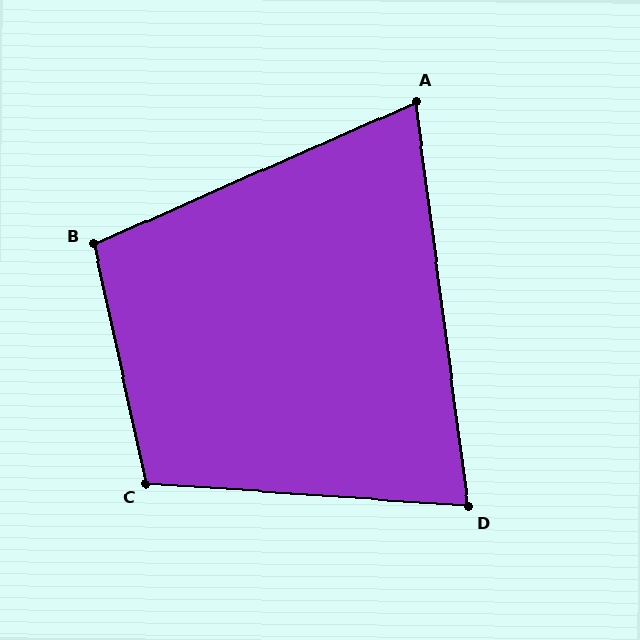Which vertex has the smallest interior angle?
A, at approximately 74 degrees.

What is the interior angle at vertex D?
Approximately 78 degrees (acute).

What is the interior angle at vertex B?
Approximately 102 degrees (obtuse).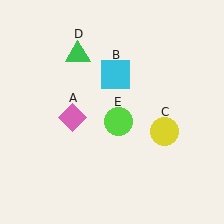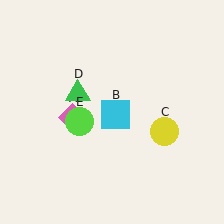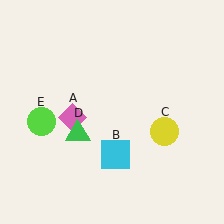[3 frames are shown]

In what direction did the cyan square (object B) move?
The cyan square (object B) moved down.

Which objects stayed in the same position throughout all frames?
Pink diamond (object A) and yellow circle (object C) remained stationary.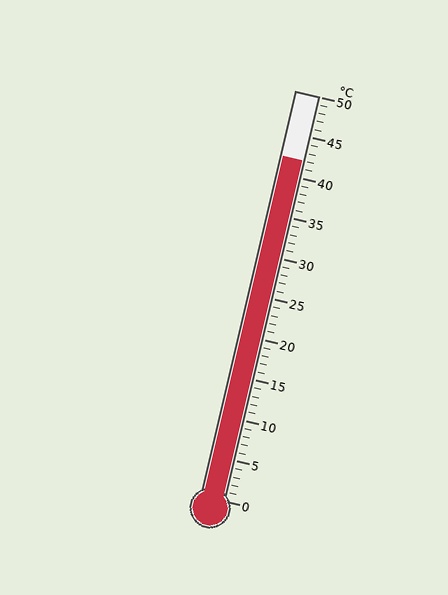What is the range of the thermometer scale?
The thermometer scale ranges from 0°C to 50°C.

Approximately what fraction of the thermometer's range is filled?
The thermometer is filled to approximately 85% of its range.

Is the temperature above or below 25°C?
The temperature is above 25°C.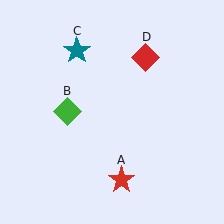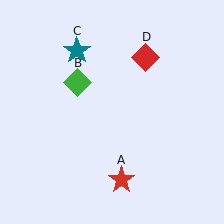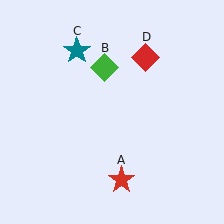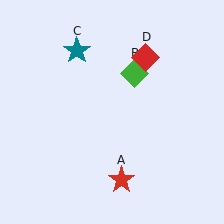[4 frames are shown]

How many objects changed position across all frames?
1 object changed position: green diamond (object B).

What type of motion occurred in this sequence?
The green diamond (object B) rotated clockwise around the center of the scene.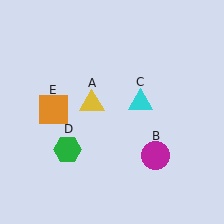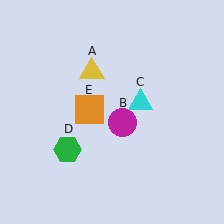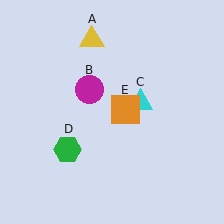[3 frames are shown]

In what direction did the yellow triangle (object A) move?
The yellow triangle (object A) moved up.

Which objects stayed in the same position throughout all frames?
Cyan triangle (object C) and green hexagon (object D) remained stationary.